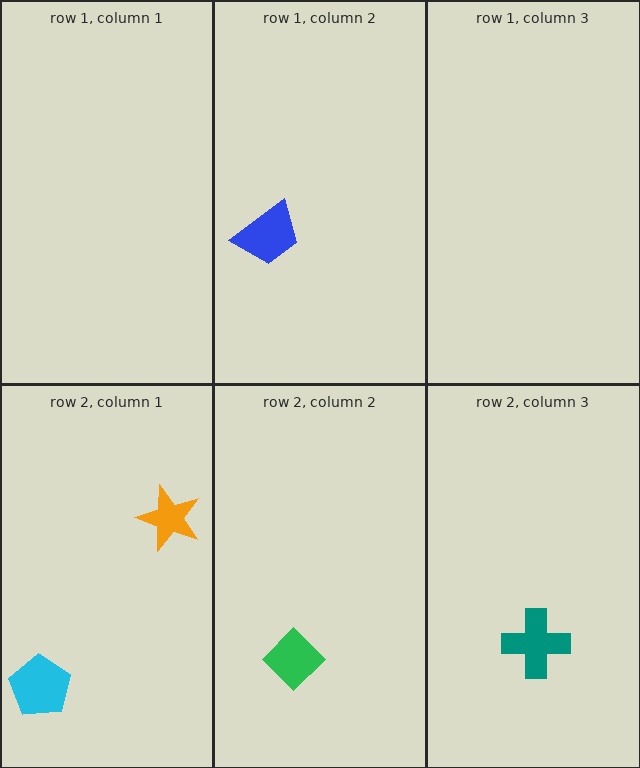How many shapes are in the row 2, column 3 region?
1.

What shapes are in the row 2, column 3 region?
The teal cross.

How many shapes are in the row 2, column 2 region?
1.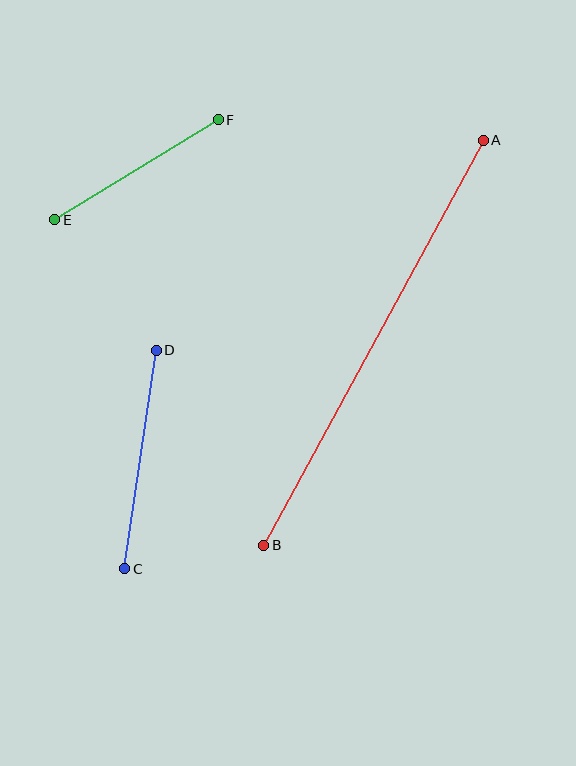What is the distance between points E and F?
The distance is approximately 192 pixels.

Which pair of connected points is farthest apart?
Points A and B are farthest apart.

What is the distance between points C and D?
The distance is approximately 221 pixels.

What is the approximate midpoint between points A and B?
The midpoint is at approximately (374, 343) pixels.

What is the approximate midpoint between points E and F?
The midpoint is at approximately (136, 170) pixels.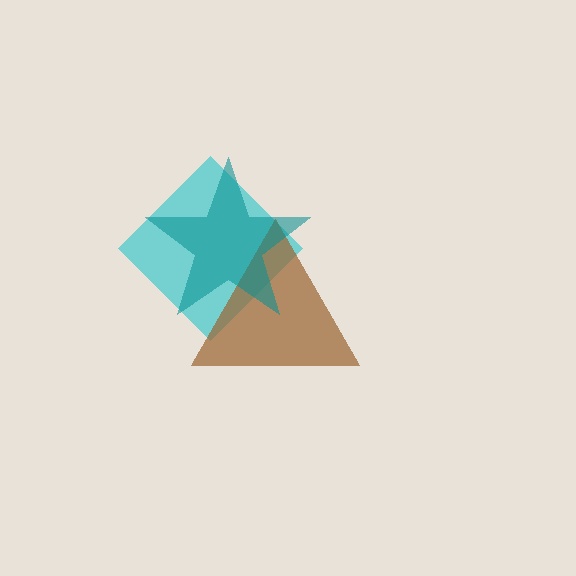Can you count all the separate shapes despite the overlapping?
Yes, there are 3 separate shapes.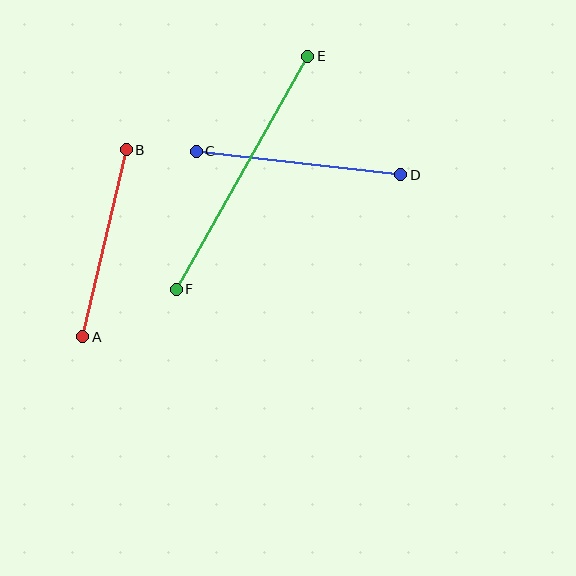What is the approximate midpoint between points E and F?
The midpoint is at approximately (242, 173) pixels.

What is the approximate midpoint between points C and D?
The midpoint is at approximately (298, 163) pixels.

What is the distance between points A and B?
The distance is approximately 192 pixels.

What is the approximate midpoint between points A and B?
The midpoint is at approximately (105, 243) pixels.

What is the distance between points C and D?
The distance is approximately 206 pixels.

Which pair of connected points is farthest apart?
Points E and F are farthest apart.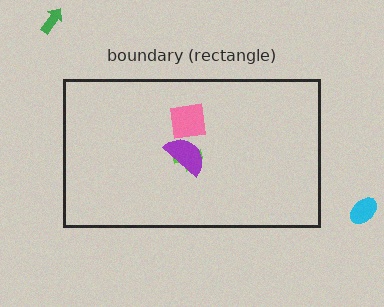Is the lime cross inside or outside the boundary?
Inside.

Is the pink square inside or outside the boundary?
Inside.